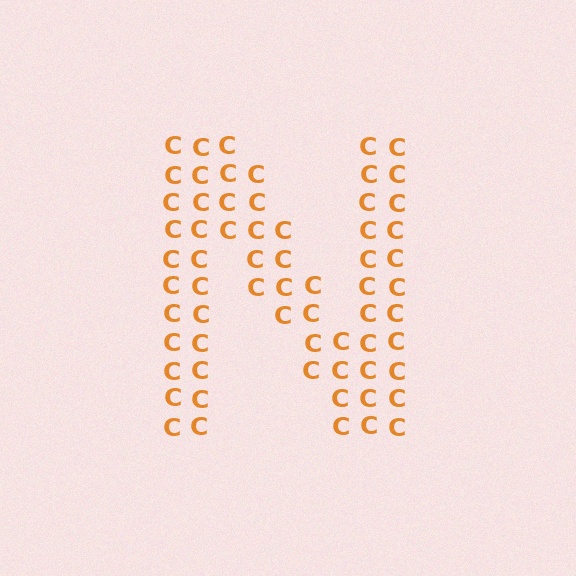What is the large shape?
The large shape is the letter N.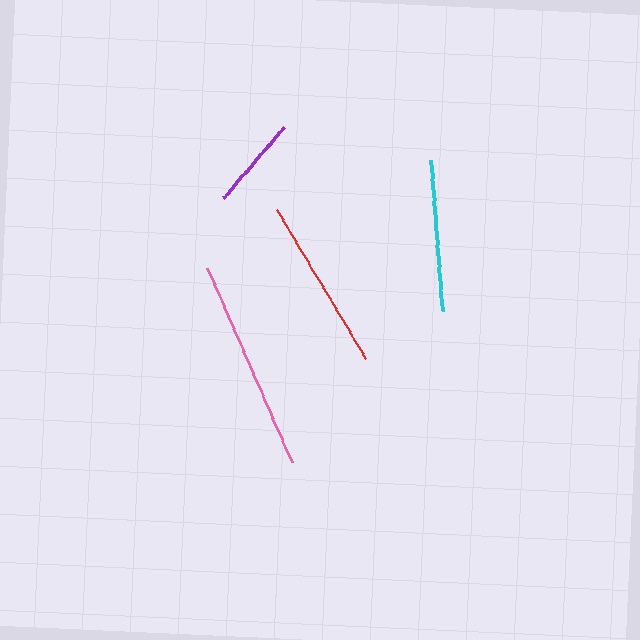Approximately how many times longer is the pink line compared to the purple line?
The pink line is approximately 2.3 times the length of the purple line.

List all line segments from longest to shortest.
From longest to shortest: pink, red, cyan, purple.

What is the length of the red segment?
The red segment is approximately 174 pixels long.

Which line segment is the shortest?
The purple line is the shortest at approximately 93 pixels.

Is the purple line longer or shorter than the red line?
The red line is longer than the purple line.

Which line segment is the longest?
The pink line is the longest at approximately 211 pixels.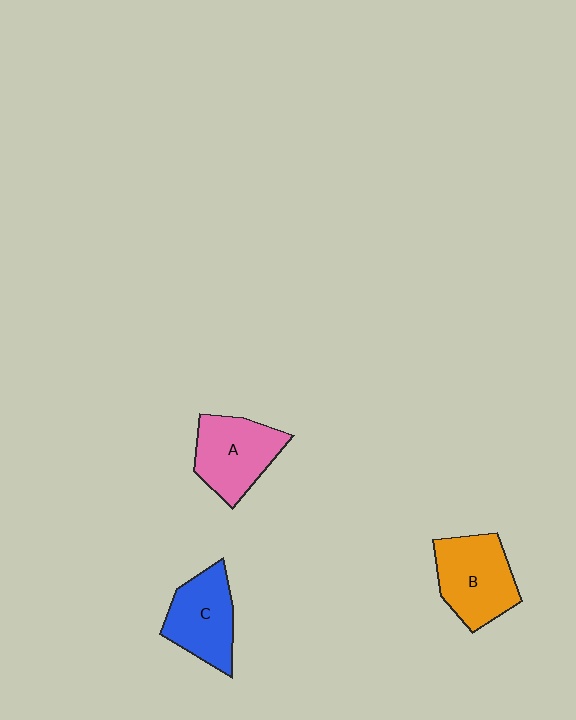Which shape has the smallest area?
Shape C (blue).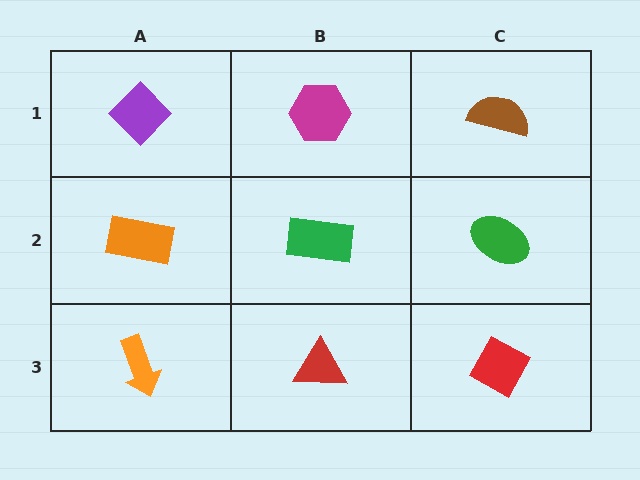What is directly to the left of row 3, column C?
A red triangle.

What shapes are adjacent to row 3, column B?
A green rectangle (row 2, column B), an orange arrow (row 3, column A), a red diamond (row 3, column C).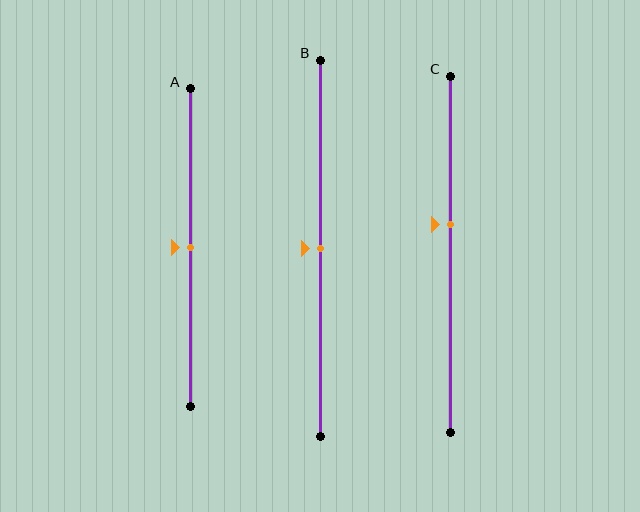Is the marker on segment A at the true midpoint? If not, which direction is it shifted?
Yes, the marker on segment A is at the true midpoint.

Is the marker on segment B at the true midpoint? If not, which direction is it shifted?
Yes, the marker on segment B is at the true midpoint.